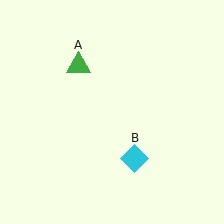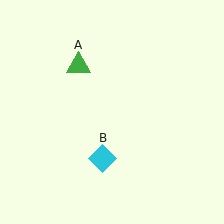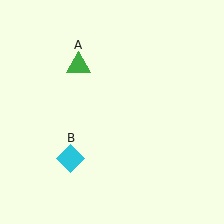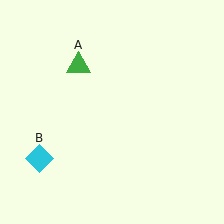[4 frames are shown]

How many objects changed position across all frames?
1 object changed position: cyan diamond (object B).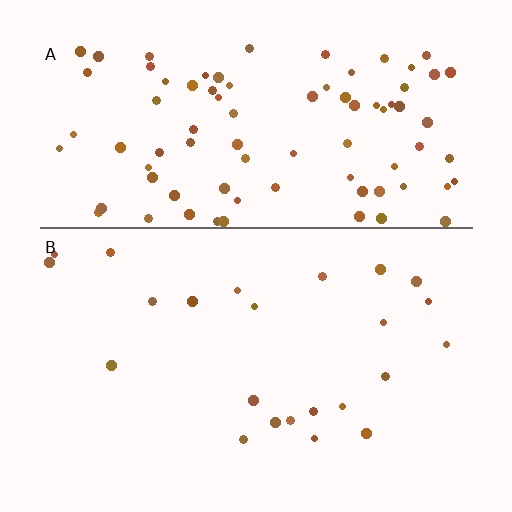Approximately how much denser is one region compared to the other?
Approximately 3.8× — region A over region B.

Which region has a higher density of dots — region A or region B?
A (the top).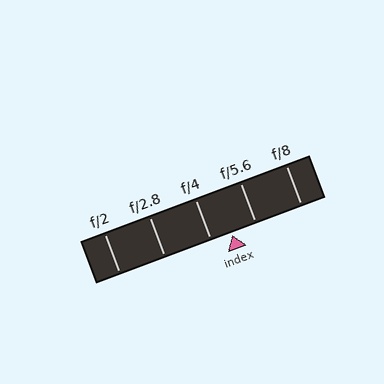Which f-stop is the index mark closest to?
The index mark is closest to f/4.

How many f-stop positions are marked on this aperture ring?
There are 5 f-stop positions marked.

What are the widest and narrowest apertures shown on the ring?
The widest aperture shown is f/2 and the narrowest is f/8.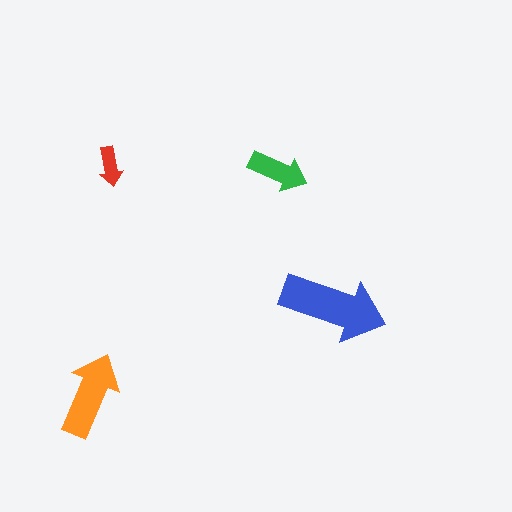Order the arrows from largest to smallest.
the blue one, the orange one, the green one, the red one.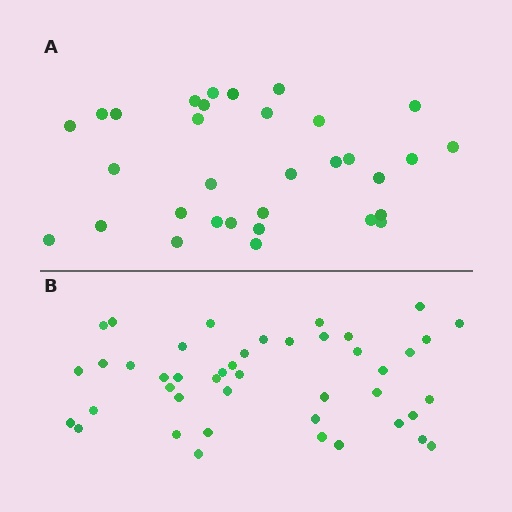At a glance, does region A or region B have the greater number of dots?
Region B (the bottom region) has more dots.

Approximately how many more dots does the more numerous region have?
Region B has roughly 12 or so more dots than region A.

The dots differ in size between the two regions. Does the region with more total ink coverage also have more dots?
No. Region A has more total ink coverage because its dots are larger, but region B actually contains more individual dots. Total area can be misleading — the number of items is what matters here.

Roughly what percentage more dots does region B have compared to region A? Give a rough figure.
About 40% more.